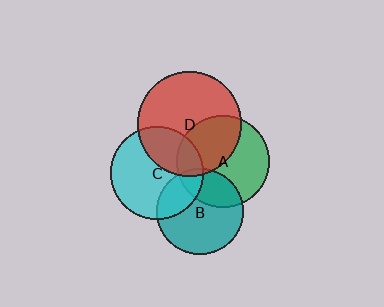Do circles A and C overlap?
Yes.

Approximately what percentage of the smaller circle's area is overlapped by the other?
Approximately 15%.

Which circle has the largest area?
Circle D (red).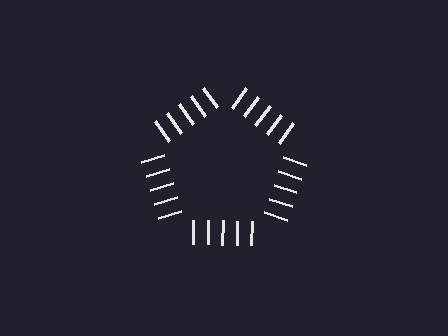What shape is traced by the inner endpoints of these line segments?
An illusory pentagon — the line segments terminate on its edges but no continuous stroke is drawn.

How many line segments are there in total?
25 — 5 along each of the 5 edges.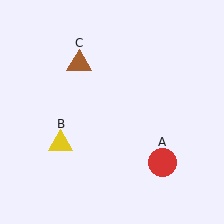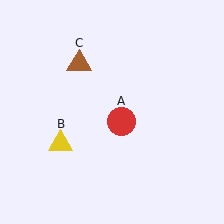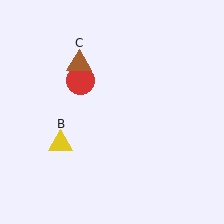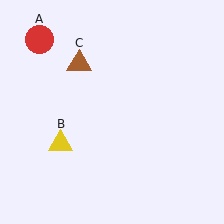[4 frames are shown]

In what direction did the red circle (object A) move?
The red circle (object A) moved up and to the left.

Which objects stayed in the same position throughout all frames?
Yellow triangle (object B) and brown triangle (object C) remained stationary.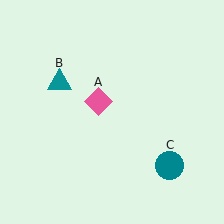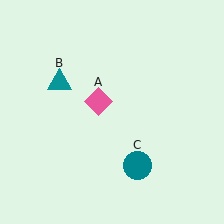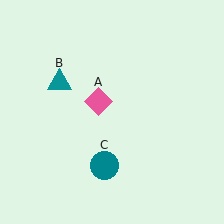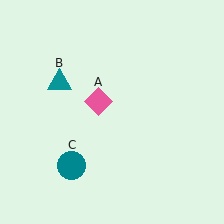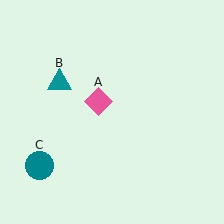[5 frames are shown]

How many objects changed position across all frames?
1 object changed position: teal circle (object C).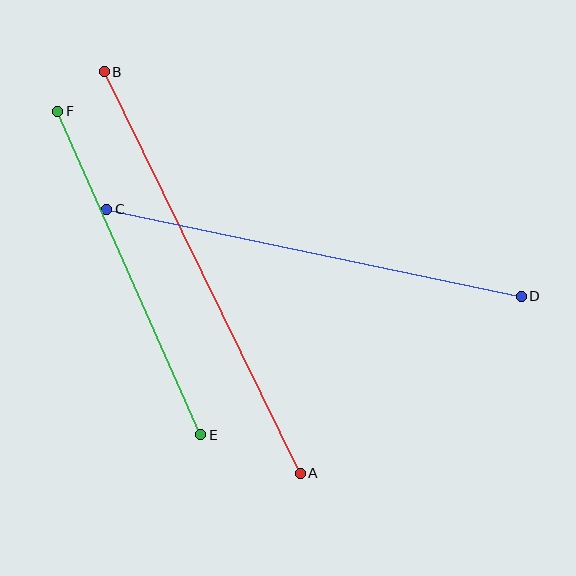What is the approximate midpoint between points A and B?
The midpoint is at approximately (202, 273) pixels.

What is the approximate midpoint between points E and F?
The midpoint is at approximately (129, 273) pixels.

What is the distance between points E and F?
The distance is approximately 353 pixels.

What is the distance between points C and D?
The distance is approximately 424 pixels.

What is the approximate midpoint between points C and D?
The midpoint is at approximately (314, 253) pixels.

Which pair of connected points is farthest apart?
Points A and B are farthest apart.